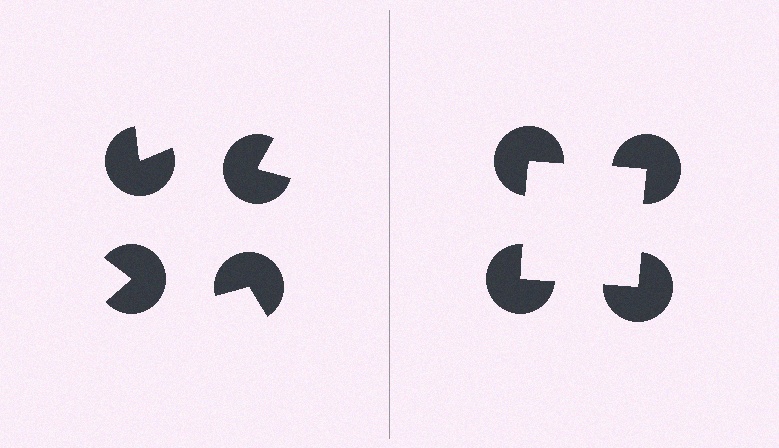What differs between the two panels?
The pac-man discs are positioned identically on both sides; only the wedge orientations differ. On the right they align to a square; on the left they are misaligned.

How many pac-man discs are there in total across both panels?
8 — 4 on each side.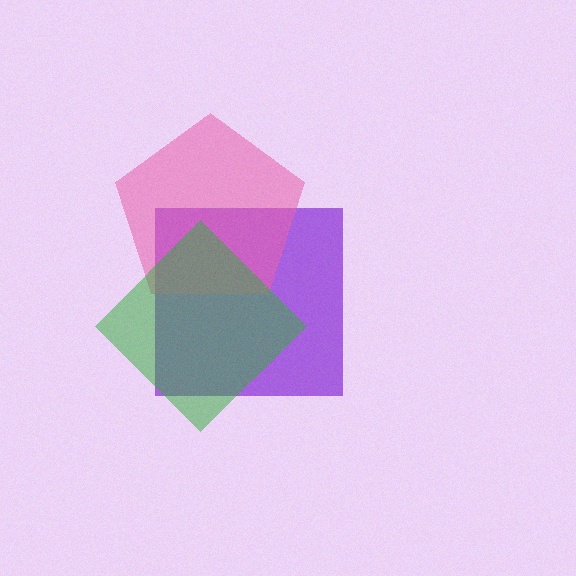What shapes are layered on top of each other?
The layered shapes are: a purple square, a pink pentagon, a green diamond.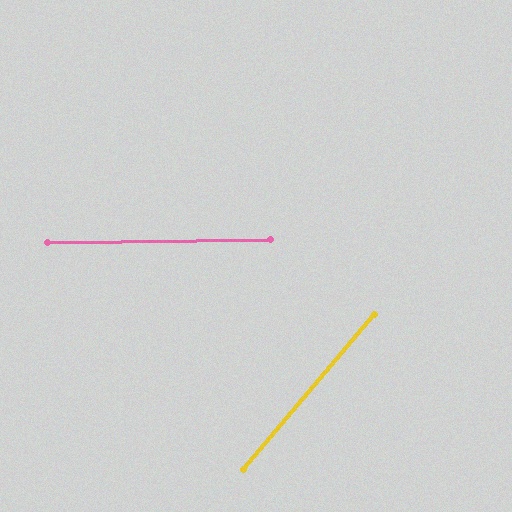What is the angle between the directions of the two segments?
Approximately 49 degrees.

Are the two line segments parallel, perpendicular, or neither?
Neither parallel nor perpendicular — they differ by about 49°.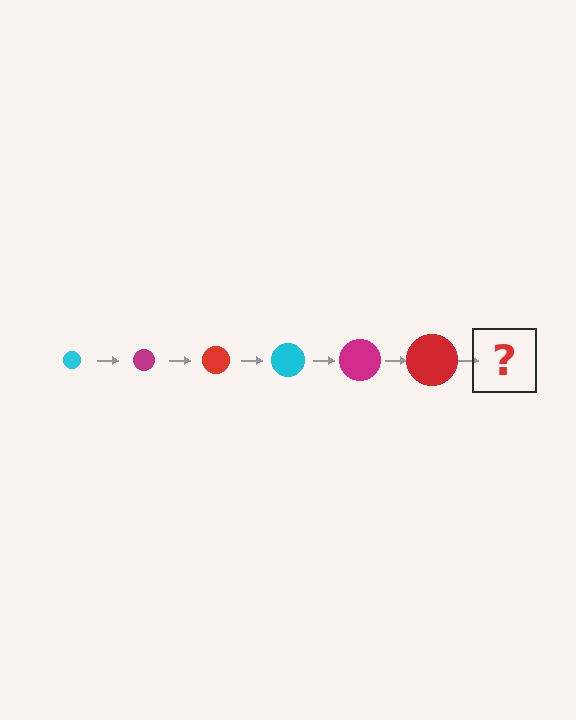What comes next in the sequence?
The next element should be a cyan circle, larger than the previous one.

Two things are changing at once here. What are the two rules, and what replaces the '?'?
The two rules are that the circle grows larger each step and the color cycles through cyan, magenta, and red. The '?' should be a cyan circle, larger than the previous one.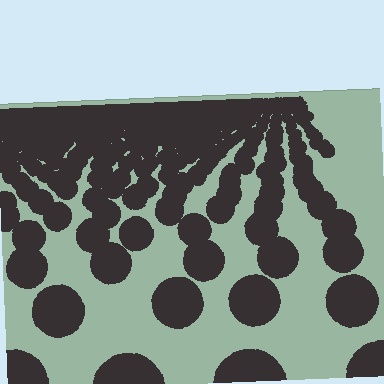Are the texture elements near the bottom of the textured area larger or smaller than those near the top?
Larger. Near the bottom, elements are closer to the viewer and appear at a bigger on-screen size.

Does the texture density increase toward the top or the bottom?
Density increases toward the top.